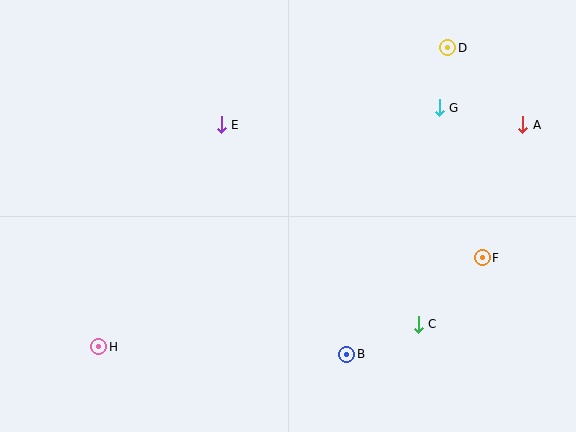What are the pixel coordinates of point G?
Point G is at (439, 108).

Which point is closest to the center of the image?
Point E at (221, 125) is closest to the center.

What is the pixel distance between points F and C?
The distance between F and C is 92 pixels.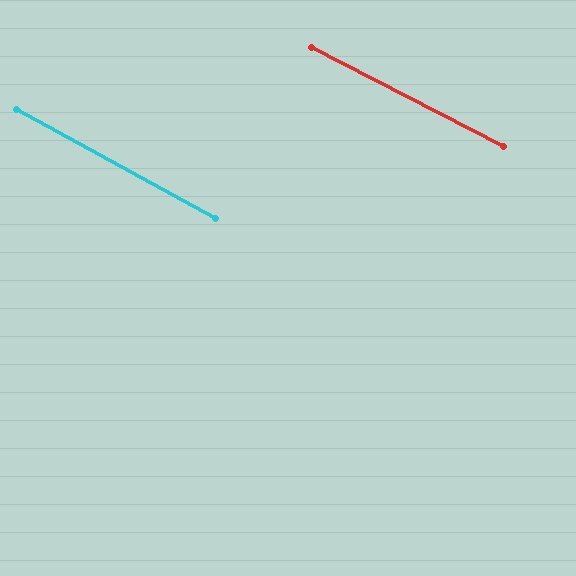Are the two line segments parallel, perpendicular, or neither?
Parallel — their directions differ by only 1.4°.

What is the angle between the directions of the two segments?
Approximately 1 degree.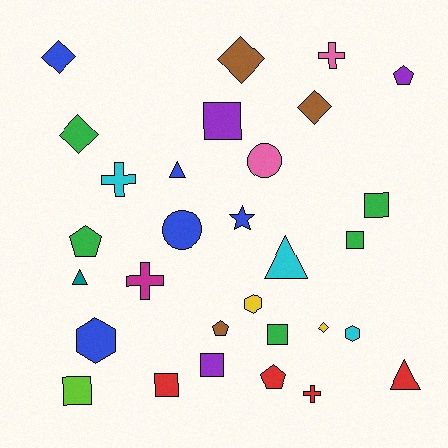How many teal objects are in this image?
There is 1 teal object.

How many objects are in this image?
There are 30 objects.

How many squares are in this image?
There are 7 squares.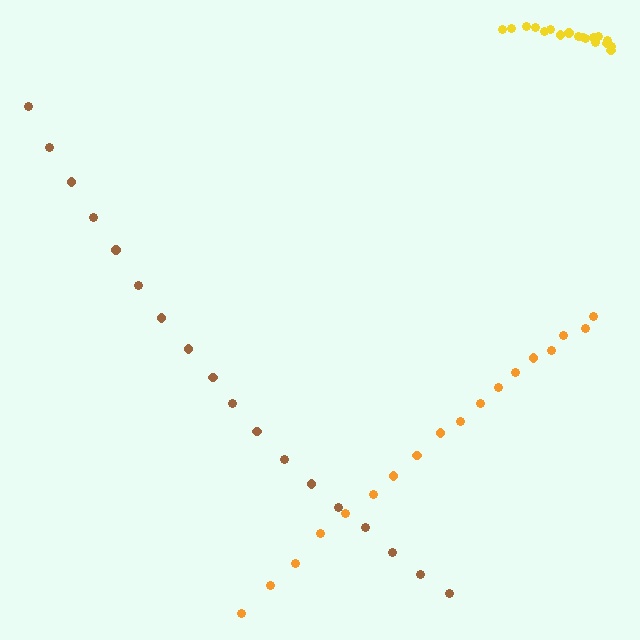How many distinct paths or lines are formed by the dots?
There are 3 distinct paths.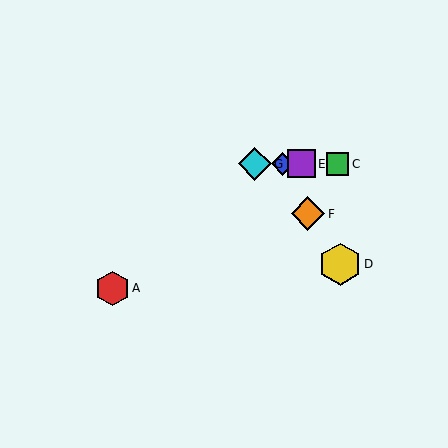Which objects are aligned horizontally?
Objects B, C, E, G are aligned horizontally.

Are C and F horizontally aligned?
No, C is at y≈164 and F is at y≈214.